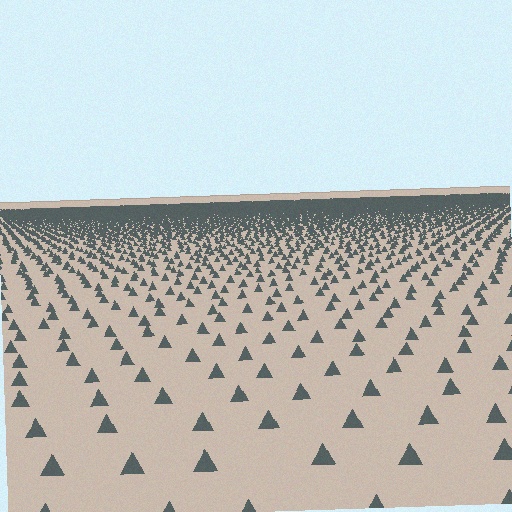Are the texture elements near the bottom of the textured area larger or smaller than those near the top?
Larger. Near the bottom, elements are closer to the viewer and appear at a bigger on-screen size.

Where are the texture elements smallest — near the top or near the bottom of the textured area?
Near the top.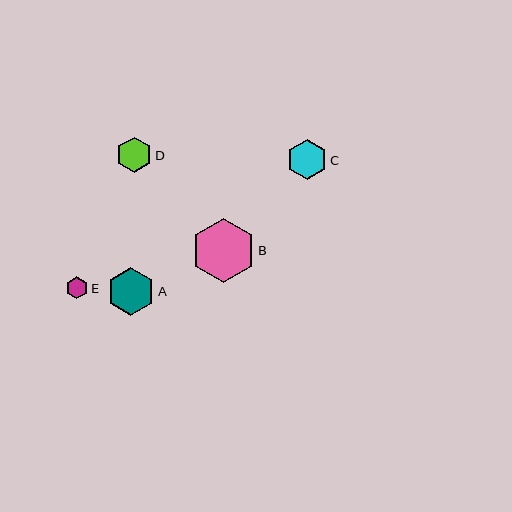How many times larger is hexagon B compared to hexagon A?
Hexagon B is approximately 1.3 times the size of hexagon A.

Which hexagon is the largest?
Hexagon B is the largest with a size of approximately 64 pixels.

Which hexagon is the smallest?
Hexagon E is the smallest with a size of approximately 22 pixels.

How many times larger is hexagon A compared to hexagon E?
Hexagon A is approximately 2.2 times the size of hexagon E.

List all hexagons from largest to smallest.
From largest to smallest: B, A, C, D, E.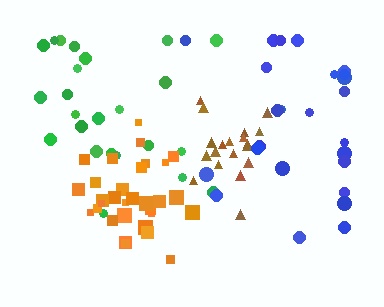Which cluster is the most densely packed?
Orange.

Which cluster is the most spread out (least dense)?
Green.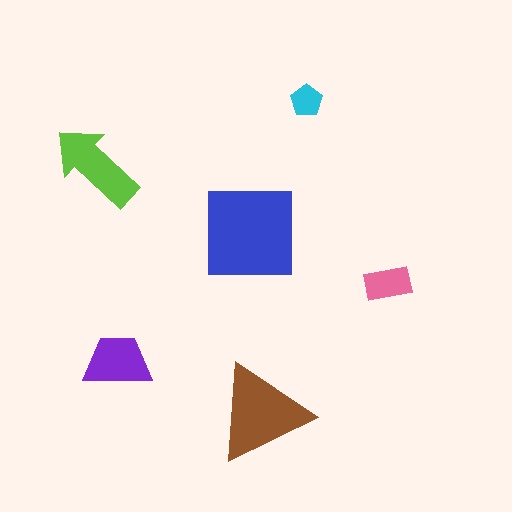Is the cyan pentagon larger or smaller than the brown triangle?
Smaller.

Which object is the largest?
The blue square.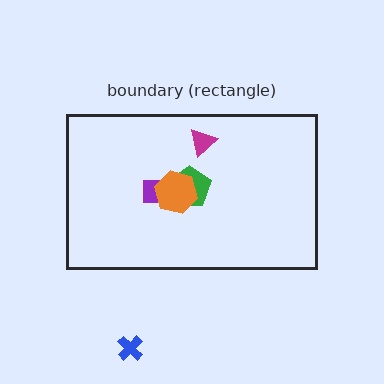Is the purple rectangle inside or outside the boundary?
Inside.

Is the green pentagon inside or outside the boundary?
Inside.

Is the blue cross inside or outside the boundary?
Outside.